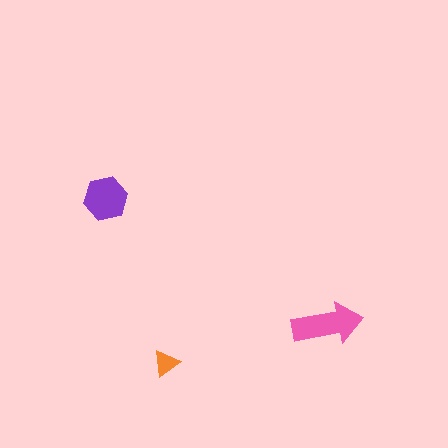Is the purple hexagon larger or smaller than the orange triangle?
Larger.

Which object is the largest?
The pink arrow.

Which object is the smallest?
The orange triangle.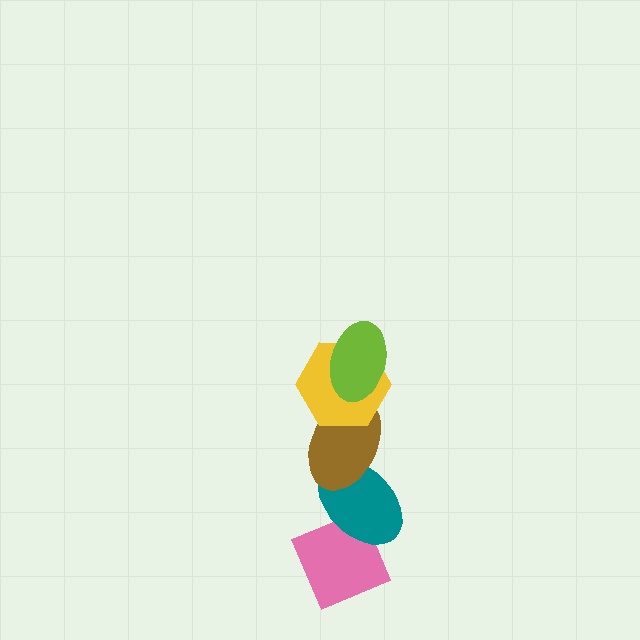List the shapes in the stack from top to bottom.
From top to bottom: the lime ellipse, the yellow hexagon, the brown ellipse, the teal ellipse, the pink diamond.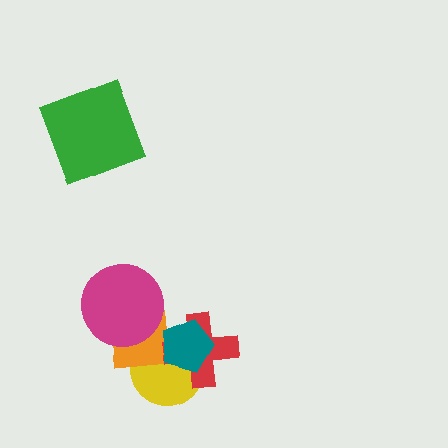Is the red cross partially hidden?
Yes, it is partially covered by another shape.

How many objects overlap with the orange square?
4 objects overlap with the orange square.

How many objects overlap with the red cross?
3 objects overlap with the red cross.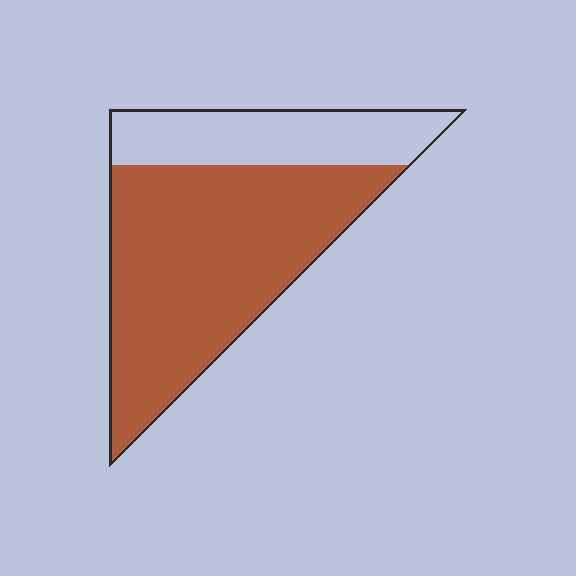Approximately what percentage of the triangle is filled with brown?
Approximately 70%.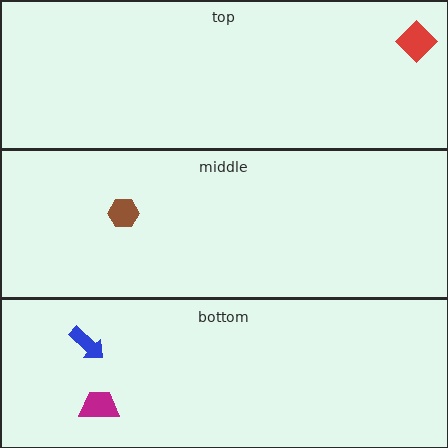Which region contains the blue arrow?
The bottom region.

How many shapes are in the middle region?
1.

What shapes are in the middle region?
The brown hexagon.